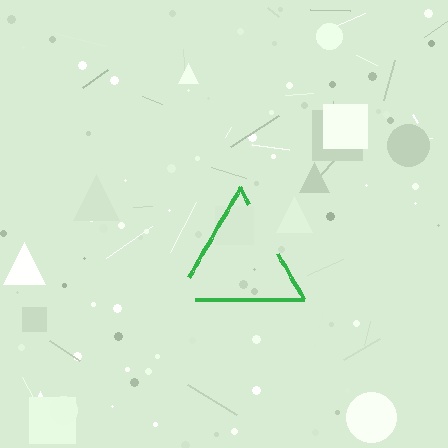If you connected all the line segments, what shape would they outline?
They would outline a triangle.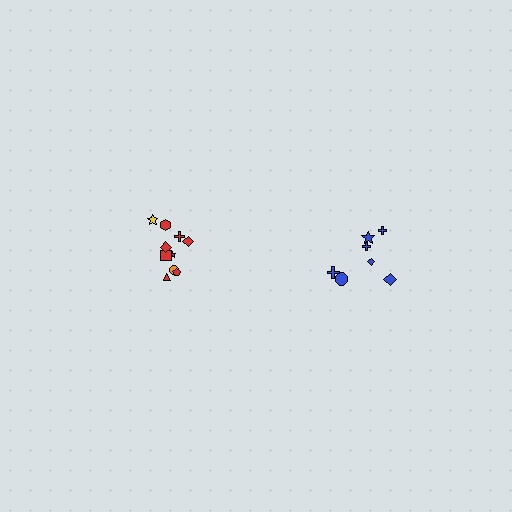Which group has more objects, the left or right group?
The left group.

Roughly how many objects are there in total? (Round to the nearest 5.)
Roughly 15 objects in total.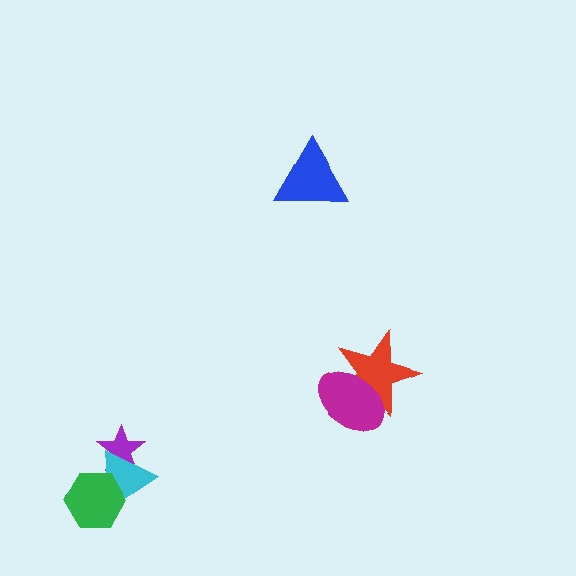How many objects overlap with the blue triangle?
0 objects overlap with the blue triangle.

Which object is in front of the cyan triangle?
The green hexagon is in front of the cyan triangle.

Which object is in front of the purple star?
The cyan triangle is in front of the purple star.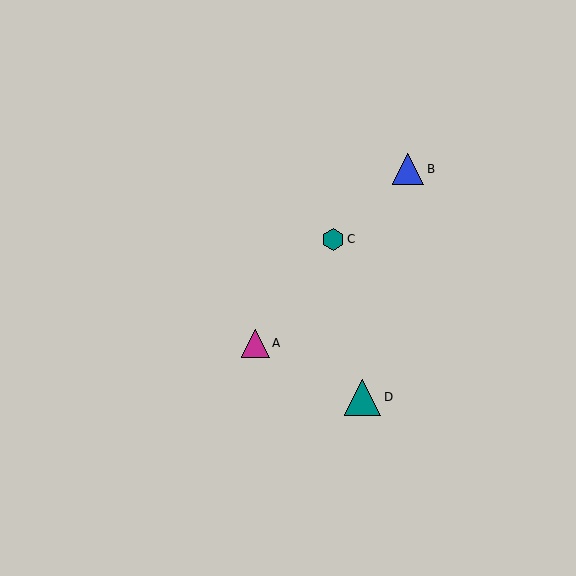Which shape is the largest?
The teal triangle (labeled D) is the largest.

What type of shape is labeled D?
Shape D is a teal triangle.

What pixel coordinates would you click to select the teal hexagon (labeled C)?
Click at (333, 239) to select the teal hexagon C.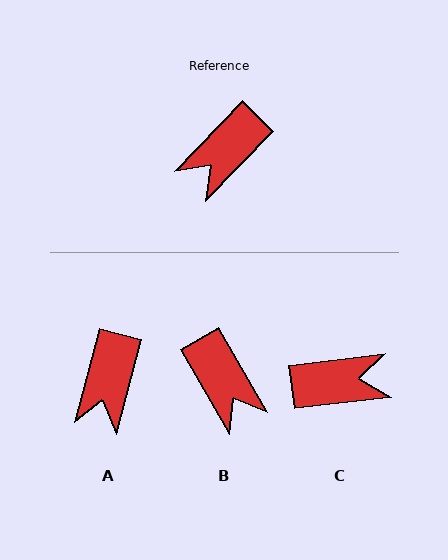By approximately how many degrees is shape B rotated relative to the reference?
Approximately 74 degrees counter-clockwise.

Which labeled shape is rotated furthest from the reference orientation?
C, about 141 degrees away.